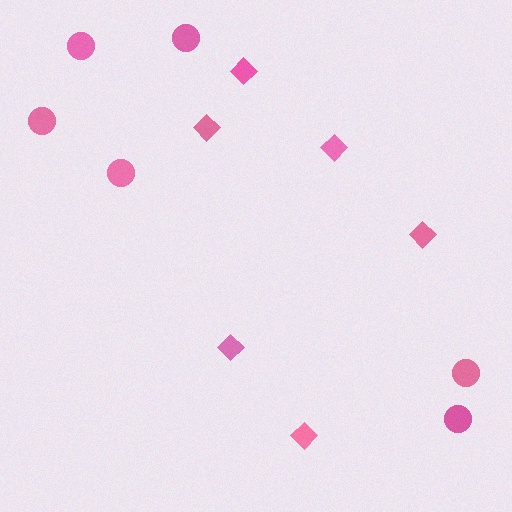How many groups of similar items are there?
There are 2 groups: one group of circles (6) and one group of diamonds (6).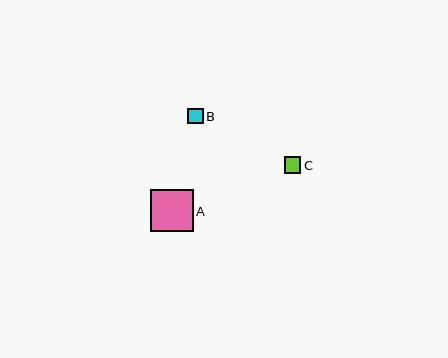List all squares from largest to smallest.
From largest to smallest: A, C, B.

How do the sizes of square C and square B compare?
Square C and square B are approximately the same size.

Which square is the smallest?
Square B is the smallest with a size of approximately 15 pixels.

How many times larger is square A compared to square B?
Square A is approximately 2.8 times the size of square B.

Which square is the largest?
Square A is the largest with a size of approximately 43 pixels.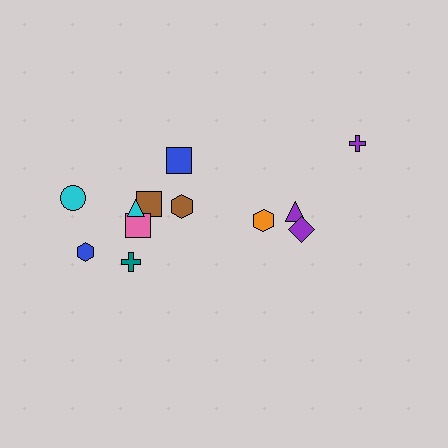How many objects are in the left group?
There are 8 objects.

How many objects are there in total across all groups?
There are 12 objects.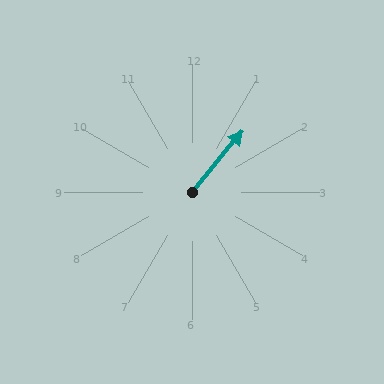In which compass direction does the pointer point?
Northeast.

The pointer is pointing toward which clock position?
Roughly 1 o'clock.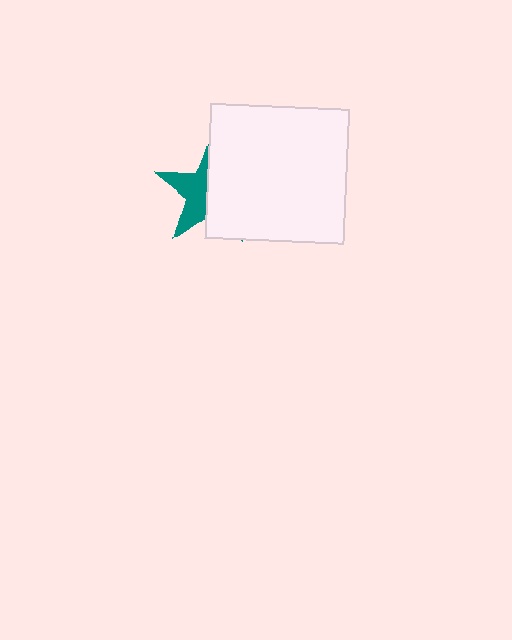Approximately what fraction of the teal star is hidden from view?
Roughly 56% of the teal star is hidden behind the white rectangle.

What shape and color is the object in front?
The object in front is a white rectangle.